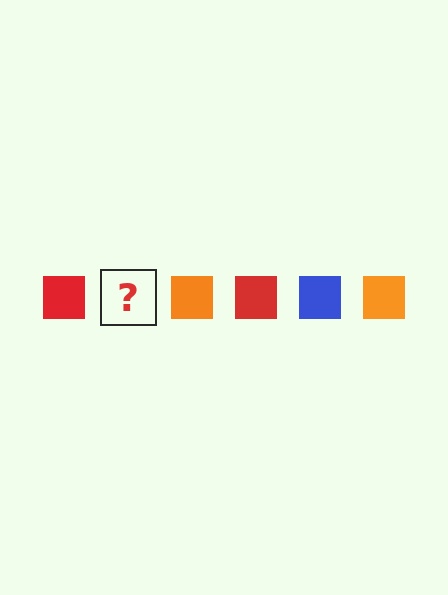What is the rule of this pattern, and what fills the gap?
The rule is that the pattern cycles through red, blue, orange squares. The gap should be filled with a blue square.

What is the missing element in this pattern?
The missing element is a blue square.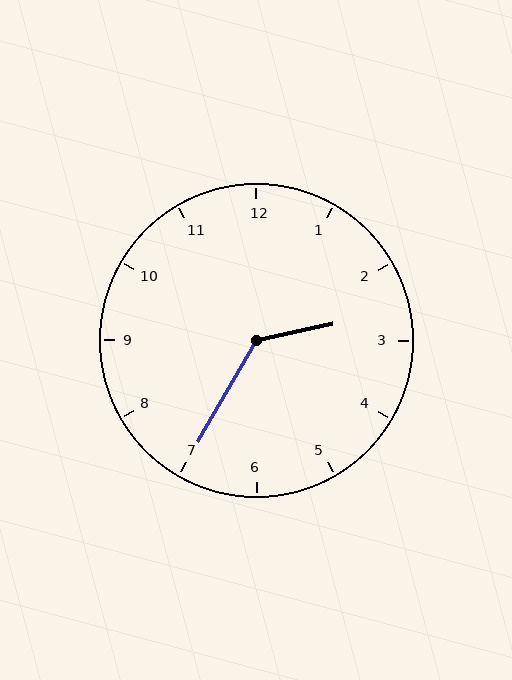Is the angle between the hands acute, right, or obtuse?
It is obtuse.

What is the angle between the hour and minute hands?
Approximately 132 degrees.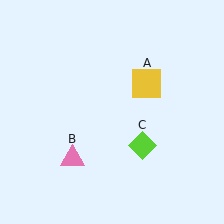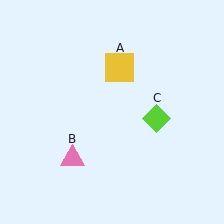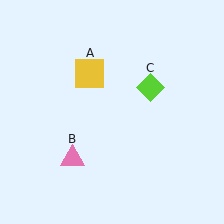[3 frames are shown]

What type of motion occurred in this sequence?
The yellow square (object A), lime diamond (object C) rotated counterclockwise around the center of the scene.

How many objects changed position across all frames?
2 objects changed position: yellow square (object A), lime diamond (object C).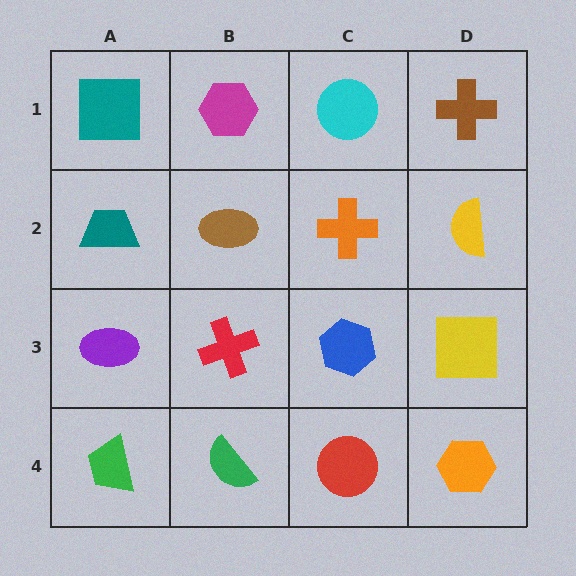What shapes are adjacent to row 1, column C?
An orange cross (row 2, column C), a magenta hexagon (row 1, column B), a brown cross (row 1, column D).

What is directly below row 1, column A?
A teal trapezoid.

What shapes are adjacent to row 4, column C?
A blue hexagon (row 3, column C), a green semicircle (row 4, column B), an orange hexagon (row 4, column D).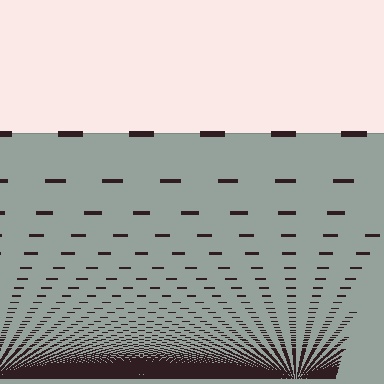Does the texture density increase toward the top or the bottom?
Density increases toward the bottom.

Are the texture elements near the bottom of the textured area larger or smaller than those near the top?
Smaller. The gradient is inverted — elements near the bottom are smaller and denser.